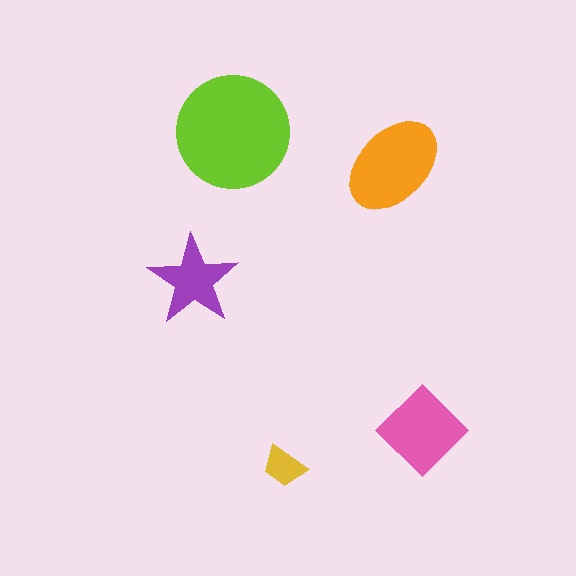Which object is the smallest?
The yellow trapezoid.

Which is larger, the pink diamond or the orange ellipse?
The orange ellipse.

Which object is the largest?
The lime circle.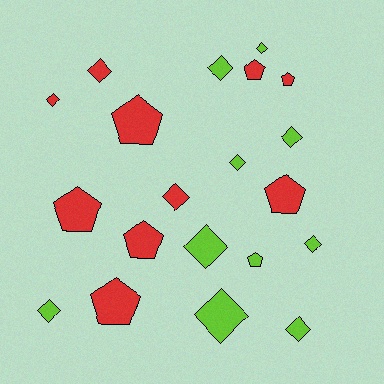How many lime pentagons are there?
There is 1 lime pentagon.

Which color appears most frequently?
Lime, with 10 objects.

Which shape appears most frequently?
Diamond, with 12 objects.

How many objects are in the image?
There are 20 objects.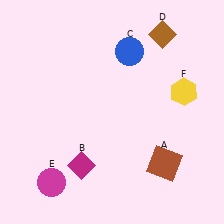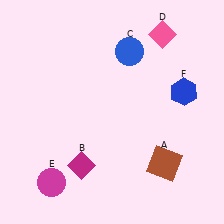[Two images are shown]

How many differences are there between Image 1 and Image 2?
There are 2 differences between the two images.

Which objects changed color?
D changed from brown to pink. F changed from yellow to blue.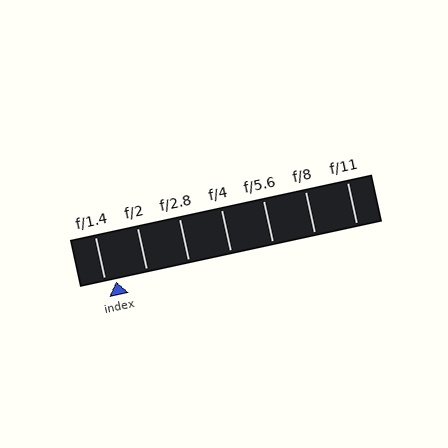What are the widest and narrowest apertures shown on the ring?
The widest aperture shown is f/1.4 and the narrowest is f/11.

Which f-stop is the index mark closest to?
The index mark is closest to f/1.4.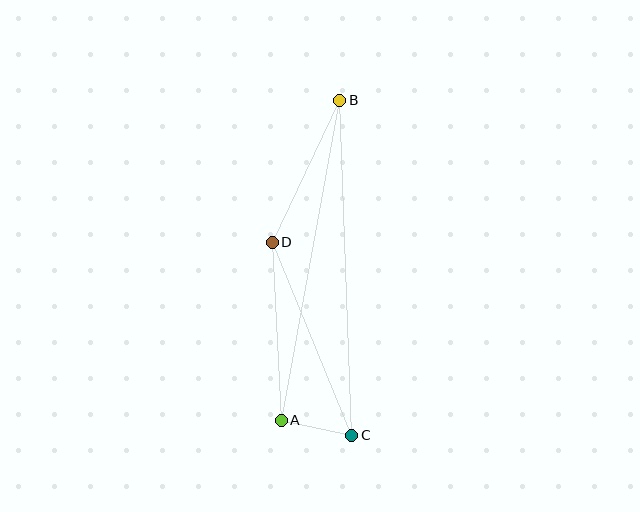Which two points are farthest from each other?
Points B and C are farthest from each other.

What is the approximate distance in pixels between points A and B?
The distance between A and B is approximately 326 pixels.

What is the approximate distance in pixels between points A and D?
The distance between A and D is approximately 179 pixels.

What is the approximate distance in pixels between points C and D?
The distance between C and D is approximately 209 pixels.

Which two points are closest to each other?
Points A and C are closest to each other.